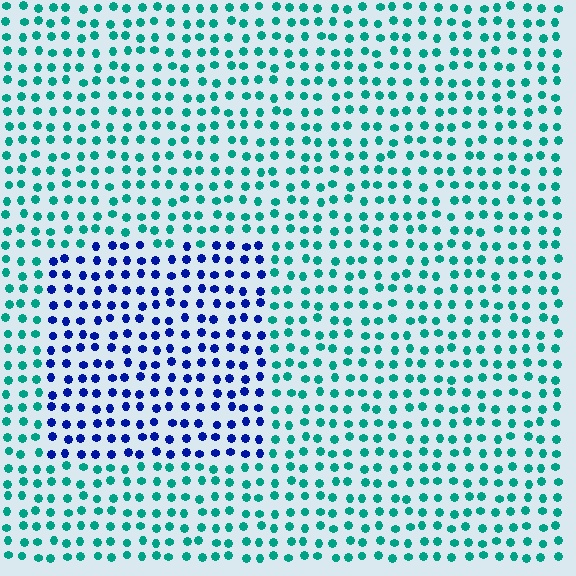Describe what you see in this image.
The image is filled with small teal elements in a uniform arrangement. A rectangle-shaped region is visible where the elements are tinted to a slightly different hue, forming a subtle color boundary.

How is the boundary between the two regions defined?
The boundary is defined purely by a slight shift in hue (about 63 degrees). Spacing, size, and orientation are identical on both sides.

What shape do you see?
I see a rectangle.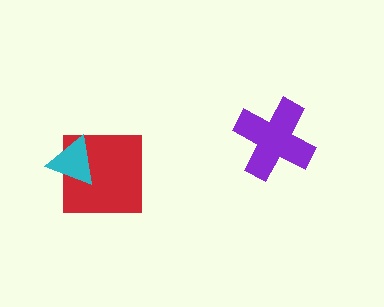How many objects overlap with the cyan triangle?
1 object overlaps with the cyan triangle.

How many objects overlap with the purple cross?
0 objects overlap with the purple cross.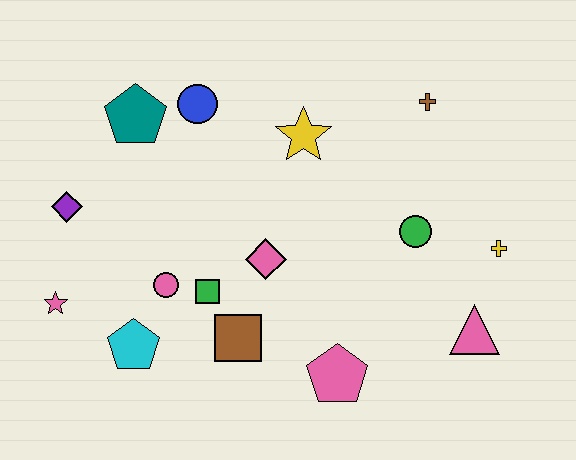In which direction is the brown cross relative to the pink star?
The brown cross is to the right of the pink star.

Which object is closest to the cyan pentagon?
The pink circle is closest to the cyan pentagon.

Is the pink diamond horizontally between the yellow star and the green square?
Yes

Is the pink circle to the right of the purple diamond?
Yes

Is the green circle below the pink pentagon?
No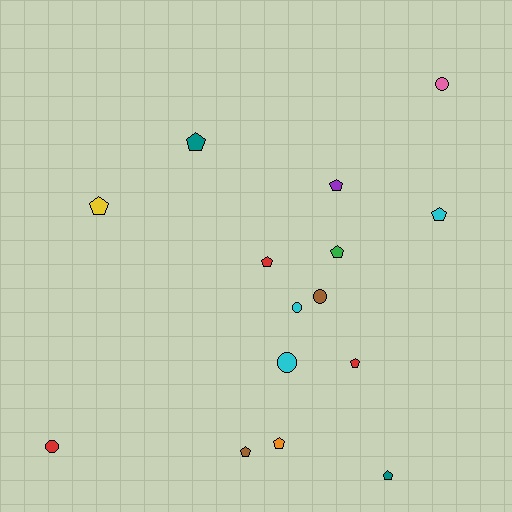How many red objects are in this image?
There are 3 red objects.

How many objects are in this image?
There are 15 objects.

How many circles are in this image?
There are 5 circles.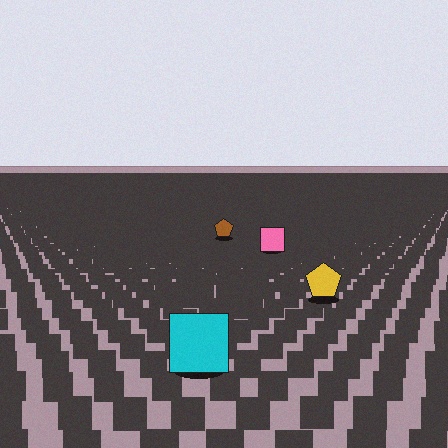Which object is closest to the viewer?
The cyan square is closest. The texture marks near it are larger and more spread out.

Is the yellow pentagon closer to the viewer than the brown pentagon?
Yes. The yellow pentagon is closer — you can tell from the texture gradient: the ground texture is coarser near it.